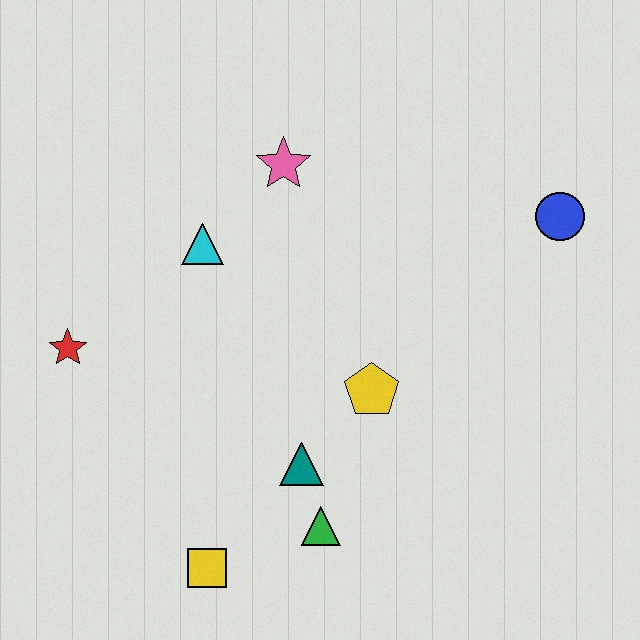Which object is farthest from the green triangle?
The blue circle is farthest from the green triangle.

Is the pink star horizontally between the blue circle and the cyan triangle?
Yes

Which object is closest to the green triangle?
The teal triangle is closest to the green triangle.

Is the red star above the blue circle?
No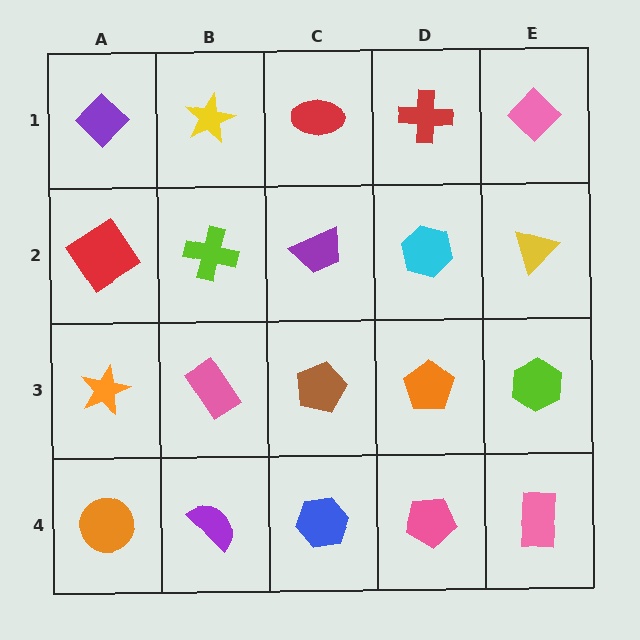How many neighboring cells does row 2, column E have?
3.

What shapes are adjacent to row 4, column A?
An orange star (row 3, column A), a purple semicircle (row 4, column B).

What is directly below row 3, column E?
A pink rectangle.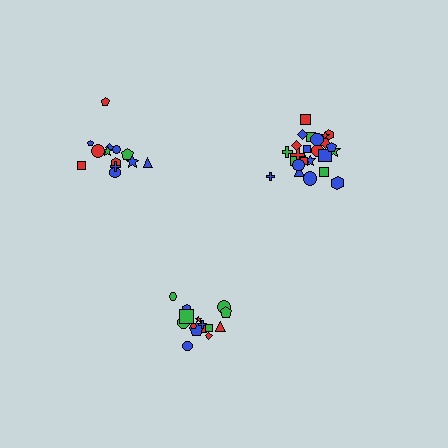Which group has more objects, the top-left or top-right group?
The top-right group.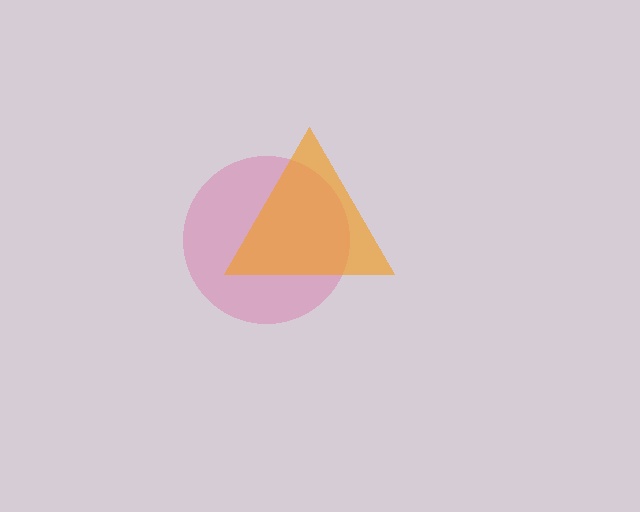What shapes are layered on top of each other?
The layered shapes are: a pink circle, an orange triangle.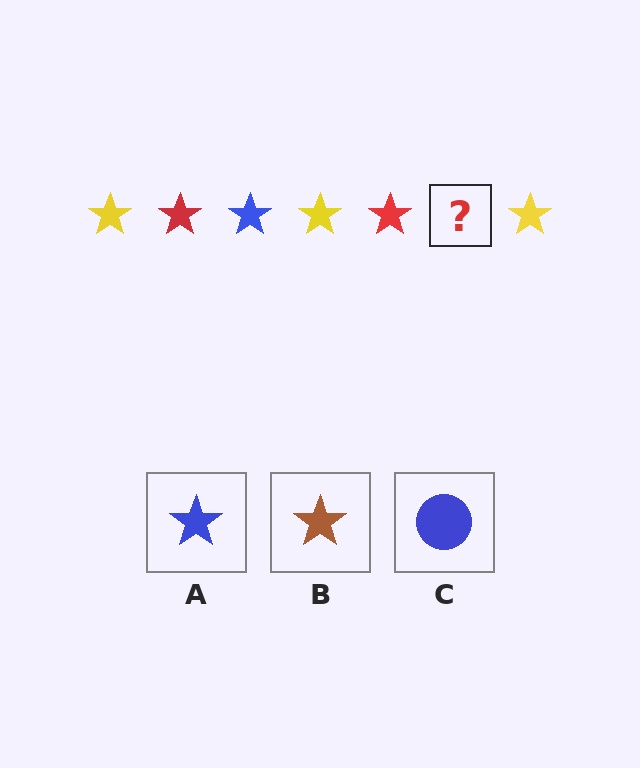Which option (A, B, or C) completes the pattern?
A.